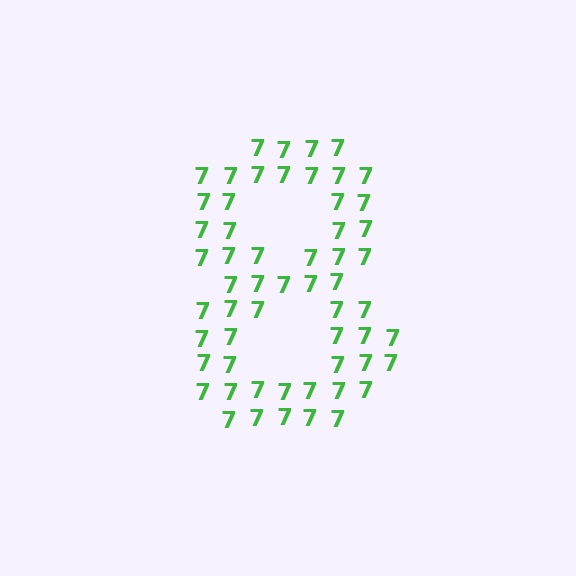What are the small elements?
The small elements are digit 7's.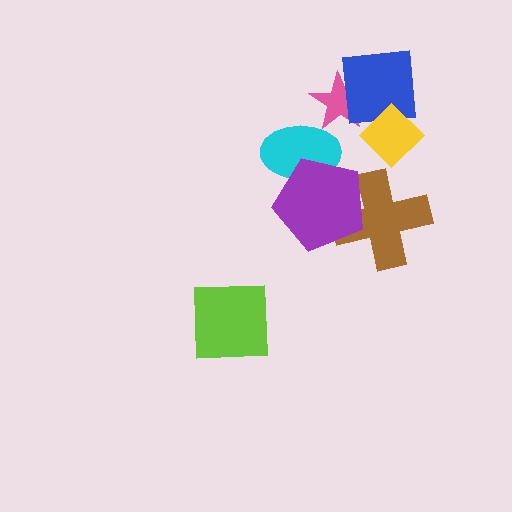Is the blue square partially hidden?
Yes, it is partially covered by another shape.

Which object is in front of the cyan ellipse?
The purple pentagon is in front of the cyan ellipse.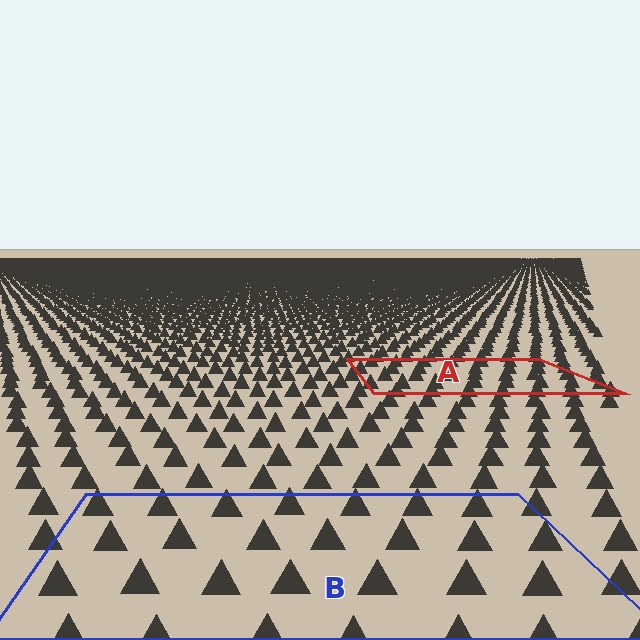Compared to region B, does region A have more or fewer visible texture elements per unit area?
Region A has more texture elements per unit area — they are packed more densely because it is farther away.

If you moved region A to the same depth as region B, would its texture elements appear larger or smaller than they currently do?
They would appear larger. At a closer depth, the same texture elements are projected at a bigger on-screen size.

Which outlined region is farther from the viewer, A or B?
Region A is farther from the viewer — the texture elements inside it appear smaller and more densely packed.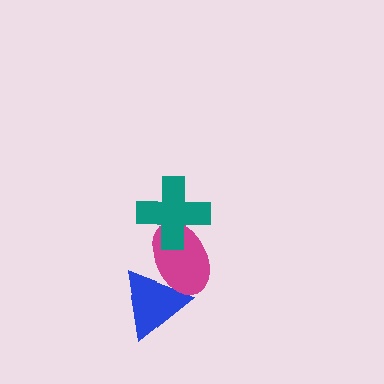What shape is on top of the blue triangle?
The magenta ellipse is on top of the blue triangle.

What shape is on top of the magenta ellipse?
The teal cross is on top of the magenta ellipse.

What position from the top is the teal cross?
The teal cross is 1st from the top.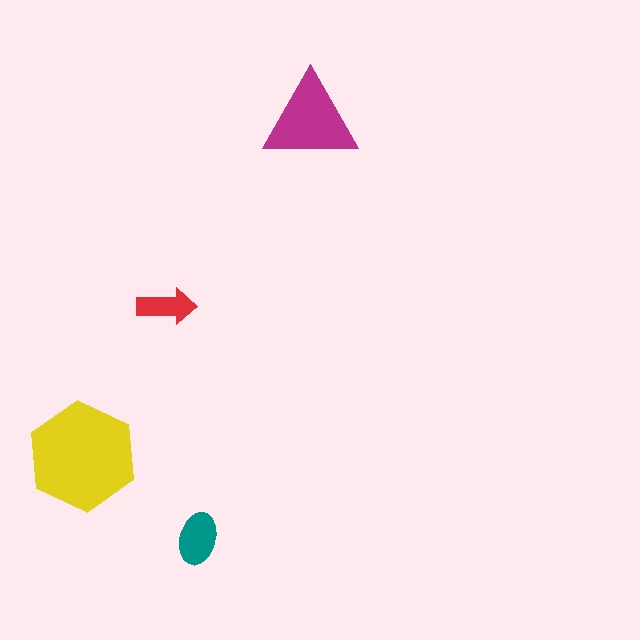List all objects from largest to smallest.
The yellow hexagon, the magenta triangle, the teal ellipse, the red arrow.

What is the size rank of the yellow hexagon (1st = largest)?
1st.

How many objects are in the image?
There are 4 objects in the image.